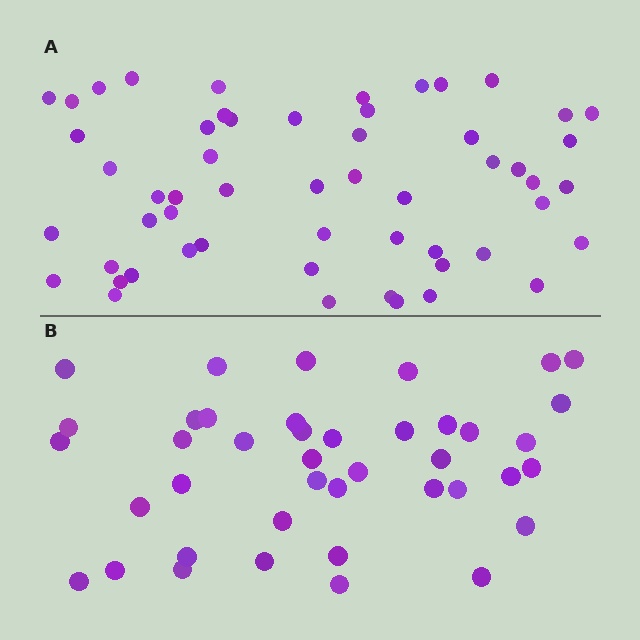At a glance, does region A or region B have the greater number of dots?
Region A (the top region) has more dots.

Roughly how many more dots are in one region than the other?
Region A has approximately 15 more dots than region B.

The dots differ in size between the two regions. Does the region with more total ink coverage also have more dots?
No. Region B has more total ink coverage because its dots are larger, but region A actually contains more individual dots. Total area can be misleading — the number of items is what matters here.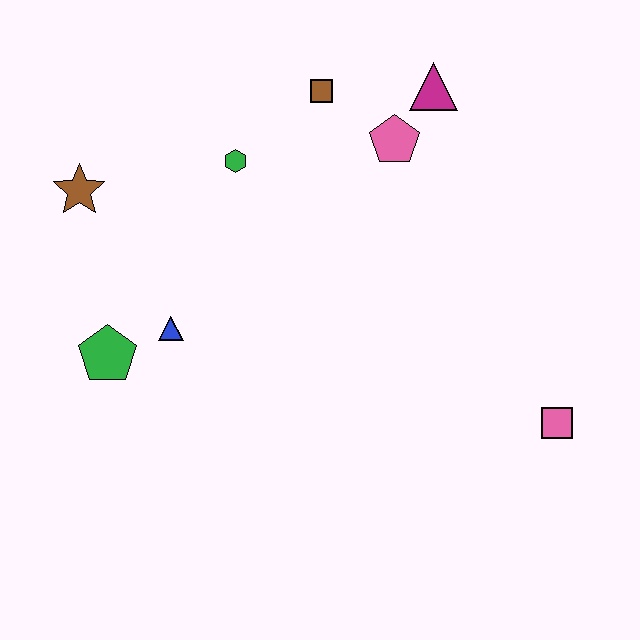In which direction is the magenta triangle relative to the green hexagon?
The magenta triangle is to the right of the green hexagon.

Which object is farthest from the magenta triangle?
The green pentagon is farthest from the magenta triangle.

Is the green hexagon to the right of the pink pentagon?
No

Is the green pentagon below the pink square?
No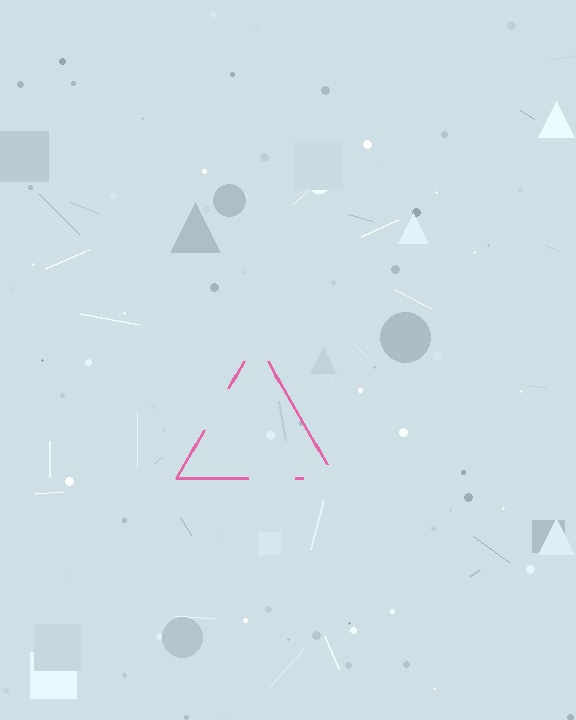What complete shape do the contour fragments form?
The contour fragments form a triangle.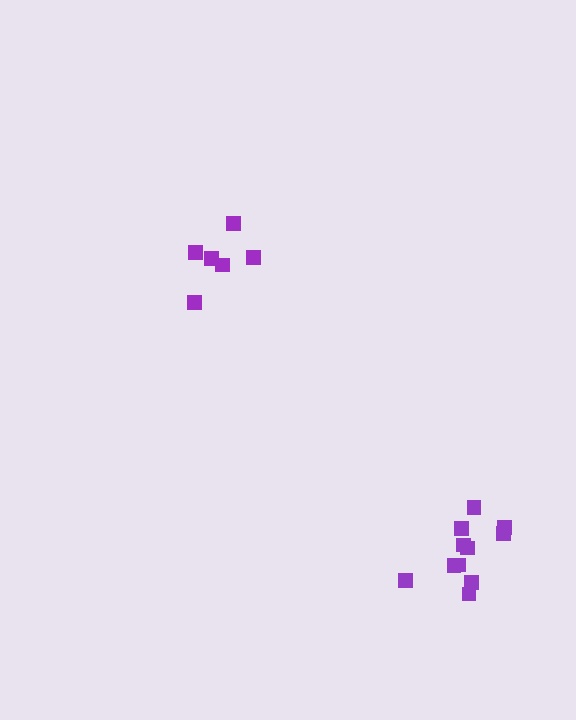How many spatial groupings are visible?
There are 2 spatial groupings.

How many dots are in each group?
Group 1: 6 dots, Group 2: 11 dots (17 total).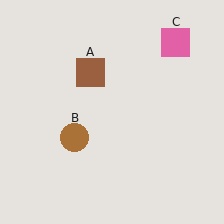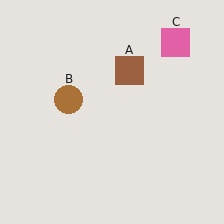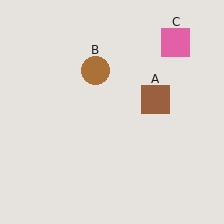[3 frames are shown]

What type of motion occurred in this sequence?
The brown square (object A), brown circle (object B) rotated clockwise around the center of the scene.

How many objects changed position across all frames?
2 objects changed position: brown square (object A), brown circle (object B).